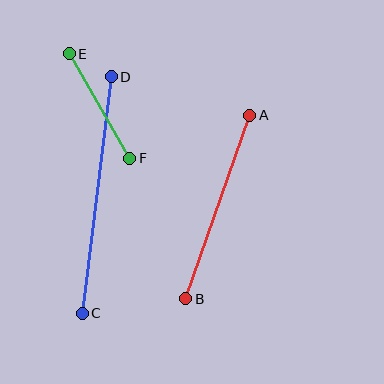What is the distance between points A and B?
The distance is approximately 194 pixels.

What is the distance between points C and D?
The distance is approximately 239 pixels.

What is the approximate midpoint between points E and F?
The midpoint is at approximately (100, 106) pixels.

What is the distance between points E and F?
The distance is approximately 121 pixels.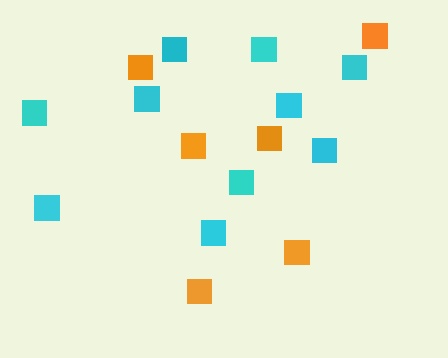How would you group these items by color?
There are 2 groups: one group of cyan squares (10) and one group of orange squares (6).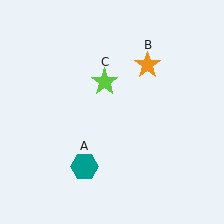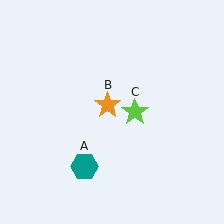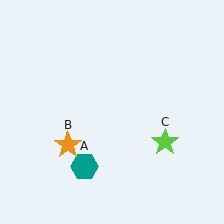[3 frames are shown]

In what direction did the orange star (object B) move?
The orange star (object B) moved down and to the left.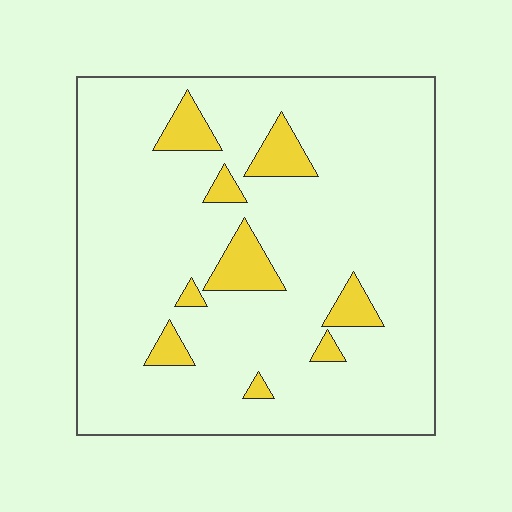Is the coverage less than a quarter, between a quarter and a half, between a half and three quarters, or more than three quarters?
Less than a quarter.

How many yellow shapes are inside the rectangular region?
9.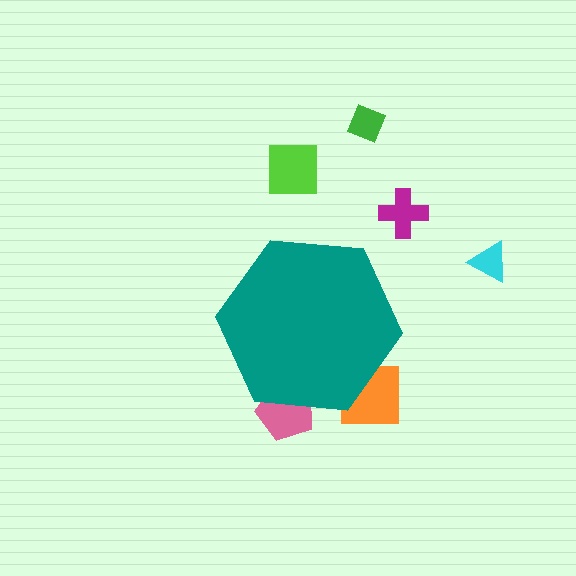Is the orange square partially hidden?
Yes, the orange square is partially hidden behind the teal hexagon.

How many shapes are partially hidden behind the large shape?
2 shapes are partially hidden.